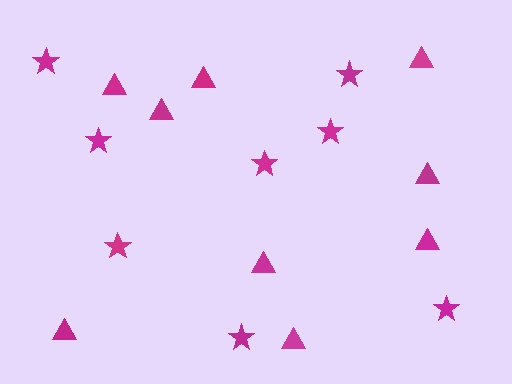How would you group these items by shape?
There are 2 groups: one group of triangles (9) and one group of stars (8).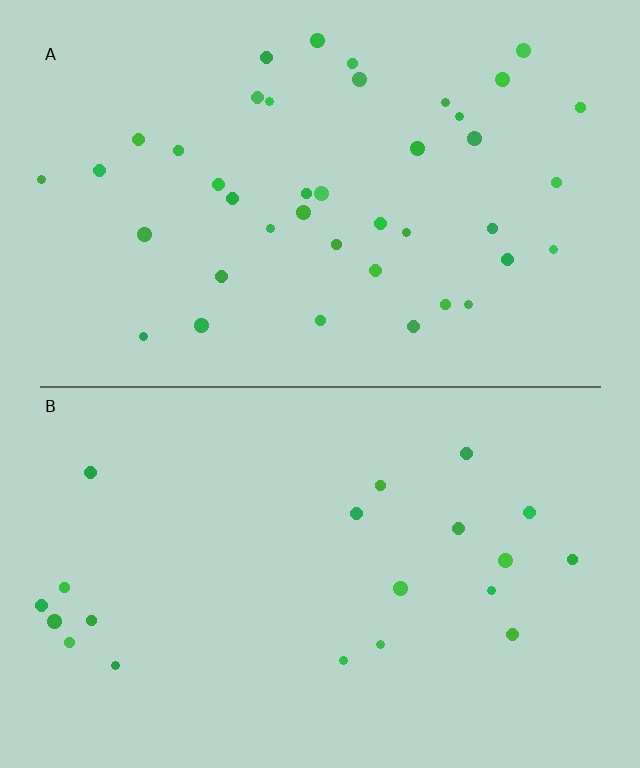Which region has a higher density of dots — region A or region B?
A (the top).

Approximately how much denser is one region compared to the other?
Approximately 2.0× — region A over region B.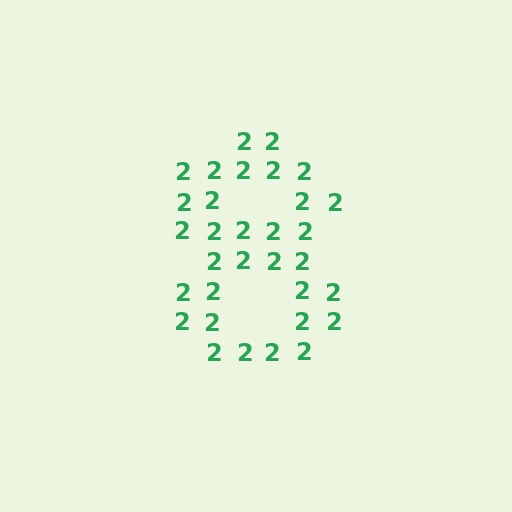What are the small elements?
The small elements are digit 2's.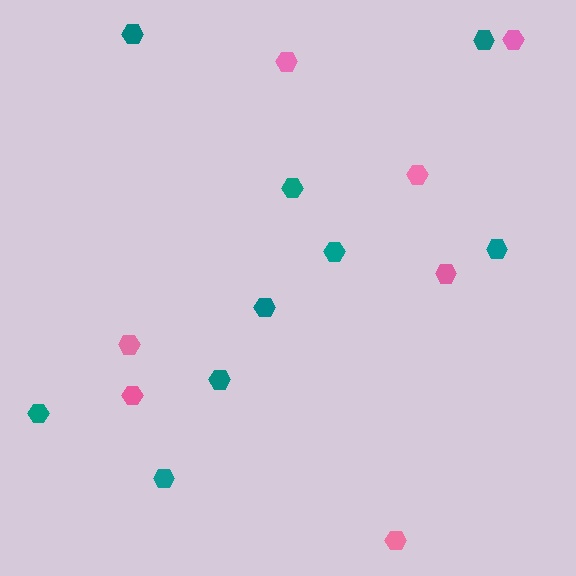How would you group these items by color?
There are 2 groups: one group of pink hexagons (7) and one group of teal hexagons (9).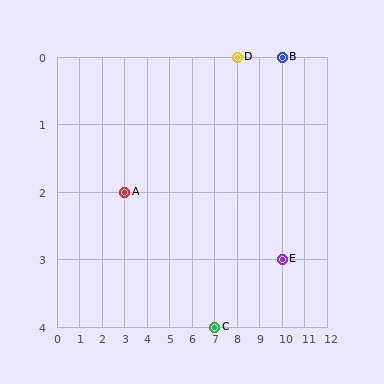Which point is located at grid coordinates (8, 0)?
Point D is at (8, 0).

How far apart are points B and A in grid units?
Points B and A are 7 columns and 2 rows apart (about 7.3 grid units diagonally).